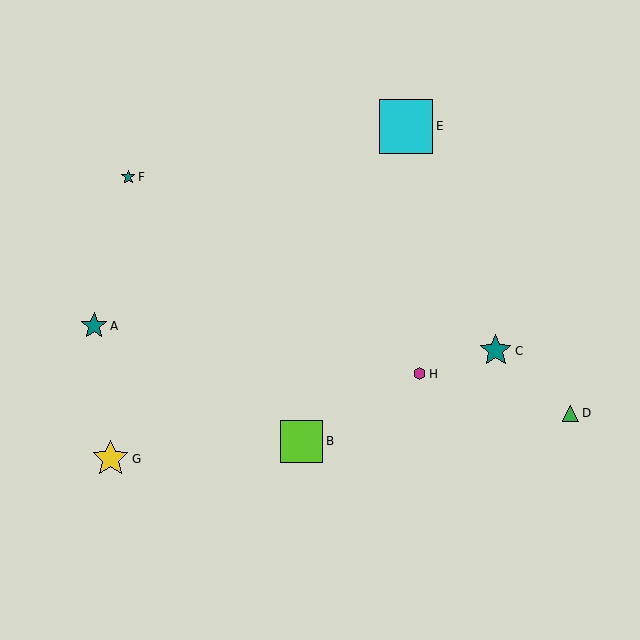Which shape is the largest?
The cyan square (labeled E) is the largest.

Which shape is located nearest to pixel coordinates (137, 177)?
The teal star (labeled F) at (128, 177) is nearest to that location.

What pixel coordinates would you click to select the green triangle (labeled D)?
Click at (571, 413) to select the green triangle D.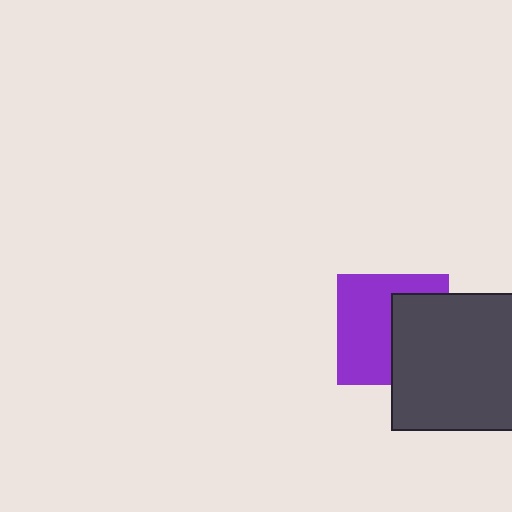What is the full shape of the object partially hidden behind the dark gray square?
The partially hidden object is a purple square.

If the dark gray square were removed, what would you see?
You would see the complete purple square.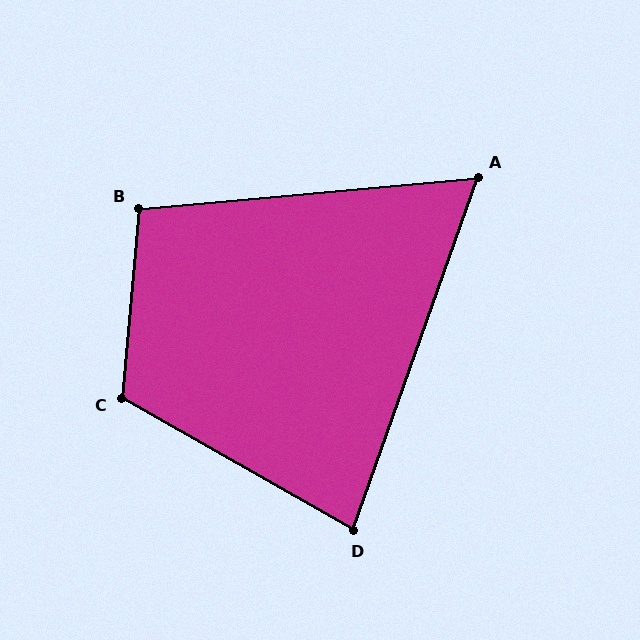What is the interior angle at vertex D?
Approximately 80 degrees (acute).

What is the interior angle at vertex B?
Approximately 100 degrees (obtuse).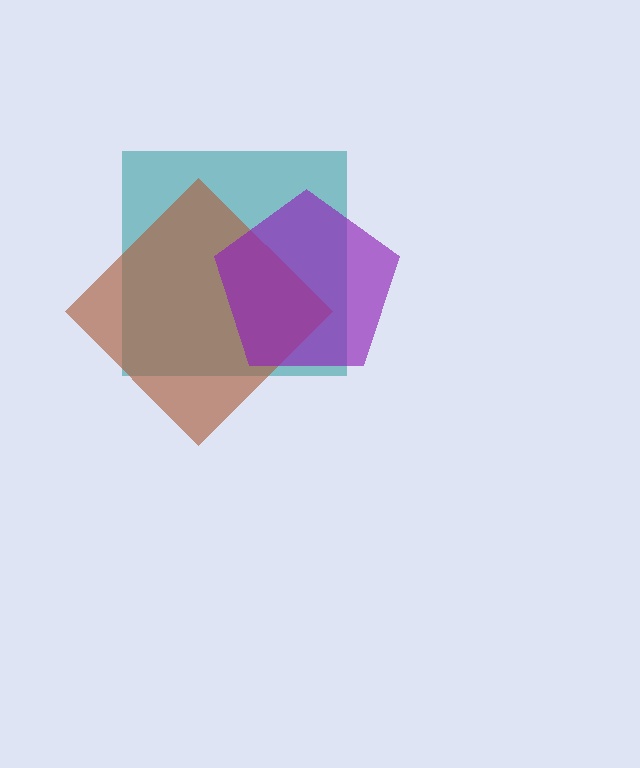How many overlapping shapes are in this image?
There are 3 overlapping shapes in the image.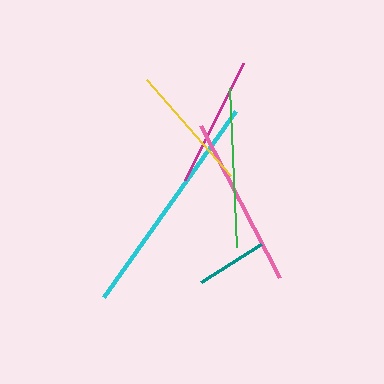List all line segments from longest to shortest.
From longest to shortest: cyan, pink, green, magenta, yellow, teal.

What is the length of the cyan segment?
The cyan segment is approximately 229 pixels long.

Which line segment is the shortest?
The teal line is the shortest at approximately 71 pixels.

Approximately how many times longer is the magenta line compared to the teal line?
The magenta line is approximately 1.8 times the length of the teal line.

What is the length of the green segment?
The green segment is approximately 159 pixels long.